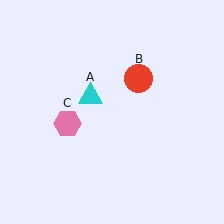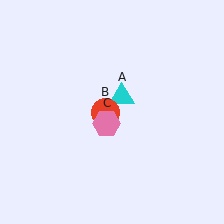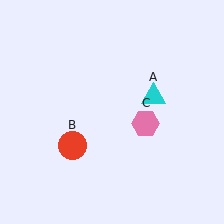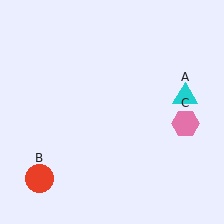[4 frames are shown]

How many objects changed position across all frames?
3 objects changed position: cyan triangle (object A), red circle (object B), pink hexagon (object C).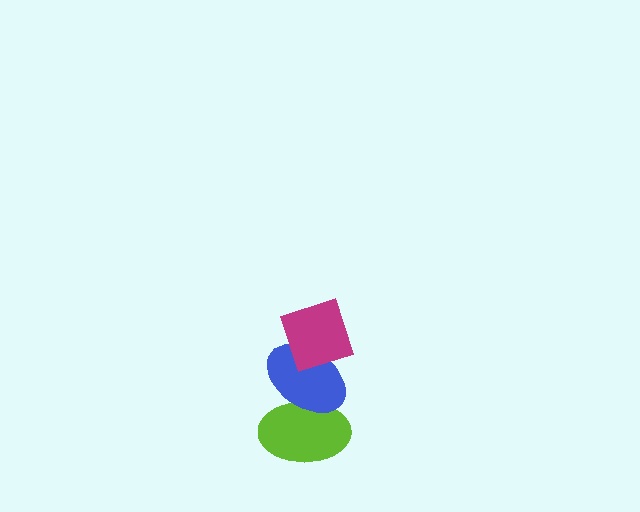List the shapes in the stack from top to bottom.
From top to bottom: the magenta diamond, the blue ellipse, the lime ellipse.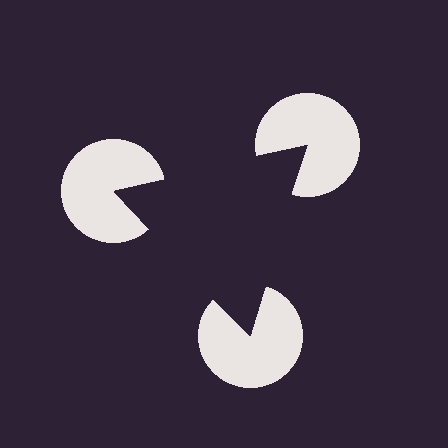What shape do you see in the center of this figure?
An illusory triangle — its edges are inferred from the aligned wedge cuts in the pac-man discs, not physically drawn.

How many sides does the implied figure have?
3 sides.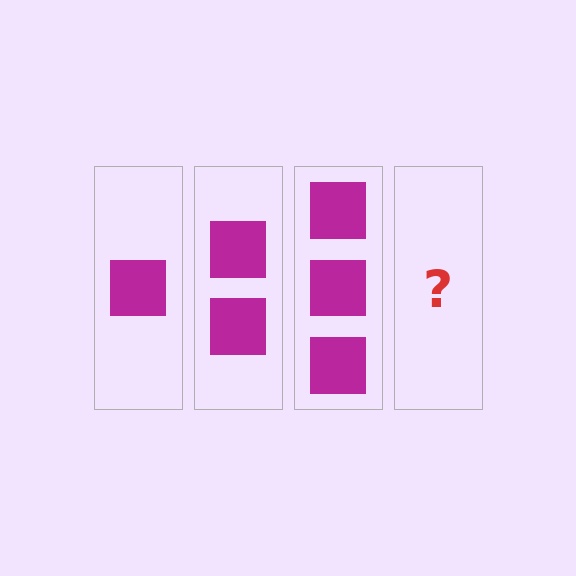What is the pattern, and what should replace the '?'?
The pattern is that each step adds one more square. The '?' should be 4 squares.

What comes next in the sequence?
The next element should be 4 squares.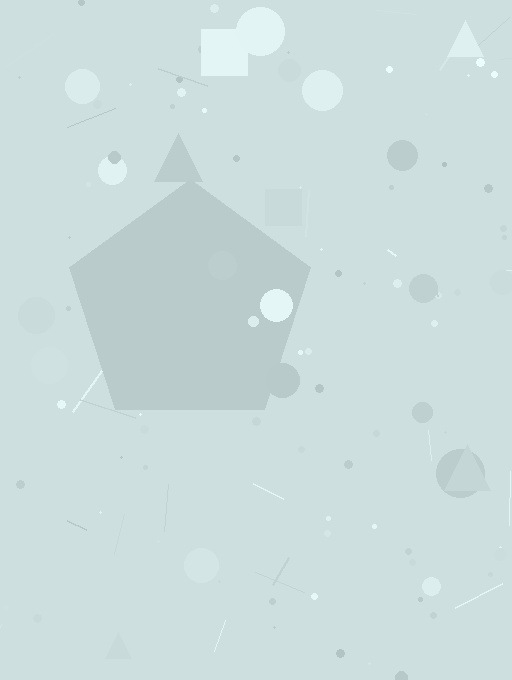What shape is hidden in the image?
A pentagon is hidden in the image.